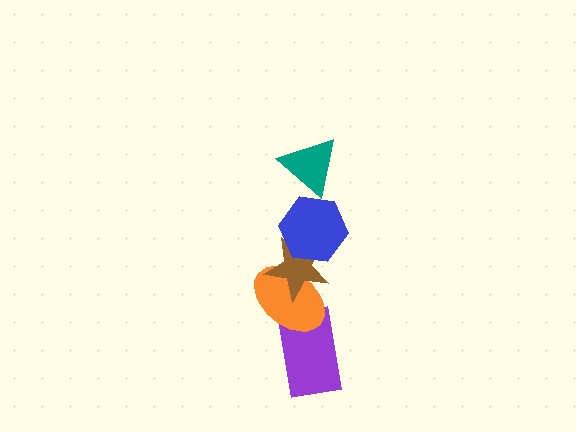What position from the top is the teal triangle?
The teal triangle is 1st from the top.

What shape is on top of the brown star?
The blue hexagon is on top of the brown star.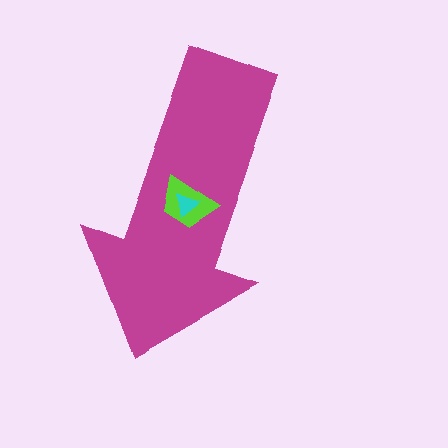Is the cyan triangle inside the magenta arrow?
Yes.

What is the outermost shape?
The magenta arrow.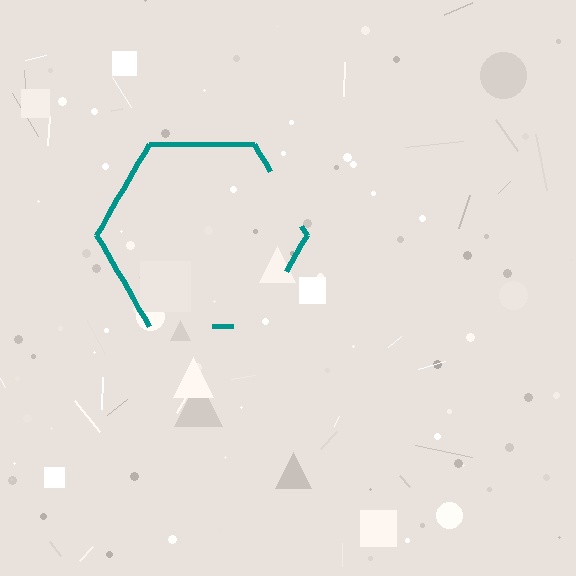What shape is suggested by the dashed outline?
The dashed outline suggests a hexagon.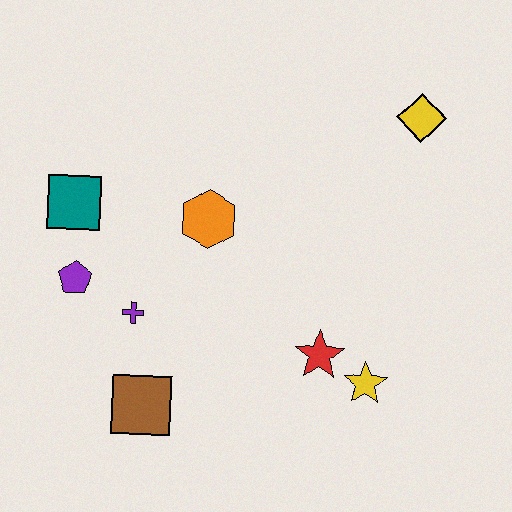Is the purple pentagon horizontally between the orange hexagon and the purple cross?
No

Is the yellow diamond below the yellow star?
No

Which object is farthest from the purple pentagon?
The yellow diamond is farthest from the purple pentagon.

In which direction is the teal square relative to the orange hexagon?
The teal square is to the left of the orange hexagon.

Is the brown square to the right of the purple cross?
Yes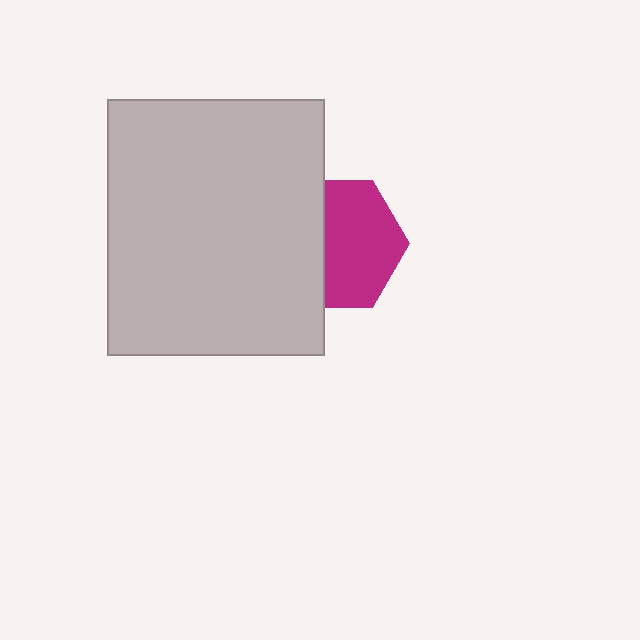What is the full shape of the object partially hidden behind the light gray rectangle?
The partially hidden object is a magenta hexagon.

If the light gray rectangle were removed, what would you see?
You would see the complete magenta hexagon.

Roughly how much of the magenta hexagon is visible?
About half of it is visible (roughly 59%).